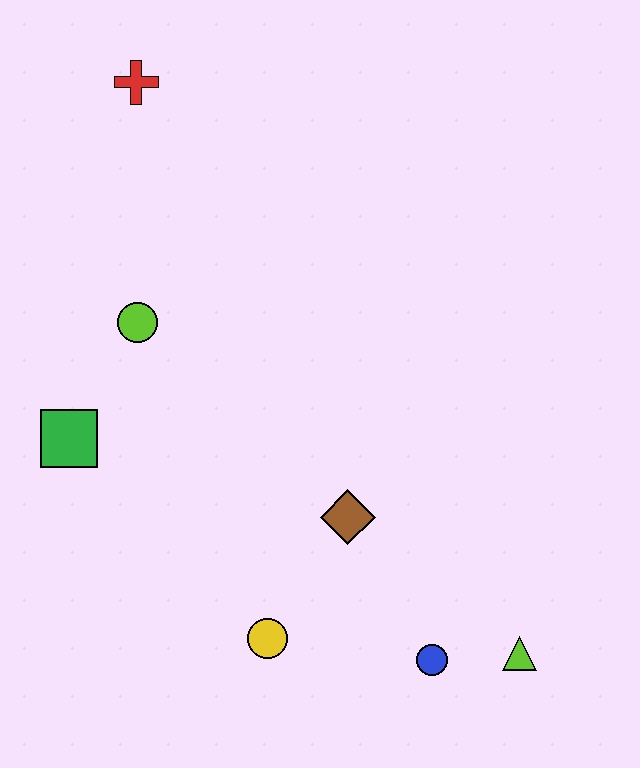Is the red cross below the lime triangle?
No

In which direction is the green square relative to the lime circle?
The green square is below the lime circle.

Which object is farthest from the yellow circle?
The red cross is farthest from the yellow circle.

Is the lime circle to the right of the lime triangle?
No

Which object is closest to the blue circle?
The lime triangle is closest to the blue circle.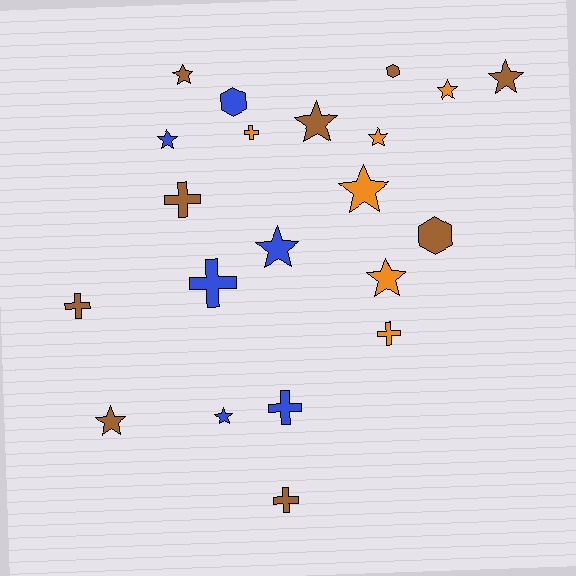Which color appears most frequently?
Brown, with 9 objects.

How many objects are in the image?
There are 21 objects.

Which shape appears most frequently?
Star, with 11 objects.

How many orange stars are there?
There are 4 orange stars.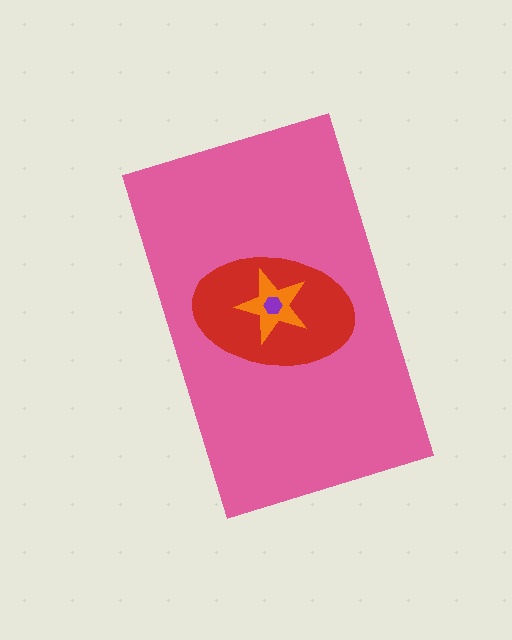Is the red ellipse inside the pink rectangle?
Yes.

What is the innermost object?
The purple hexagon.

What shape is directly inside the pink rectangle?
The red ellipse.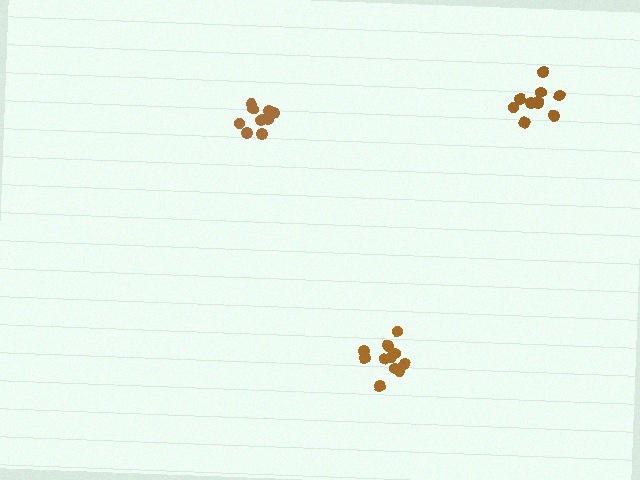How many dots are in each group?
Group 1: 9 dots, Group 2: 11 dots, Group 3: 10 dots (30 total).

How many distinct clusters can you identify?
There are 3 distinct clusters.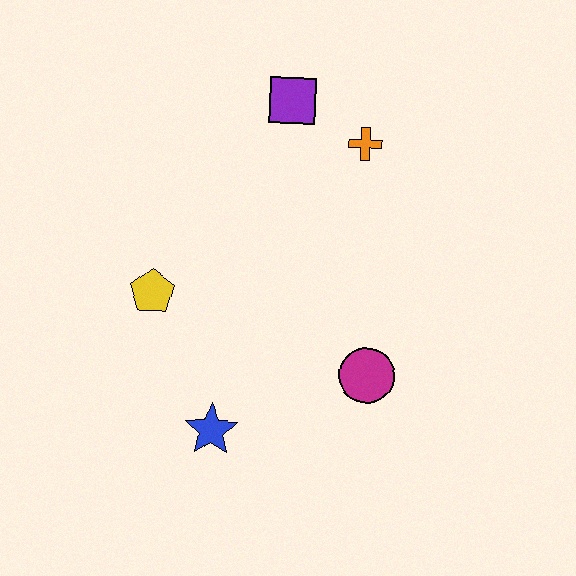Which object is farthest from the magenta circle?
The purple square is farthest from the magenta circle.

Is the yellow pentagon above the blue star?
Yes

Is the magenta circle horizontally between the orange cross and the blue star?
No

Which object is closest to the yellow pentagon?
The blue star is closest to the yellow pentagon.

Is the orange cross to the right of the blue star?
Yes